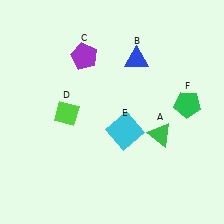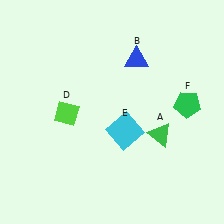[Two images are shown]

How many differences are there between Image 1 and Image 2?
There is 1 difference between the two images.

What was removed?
The purple pentagon (C) was removed in Image 2.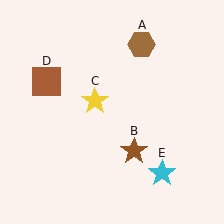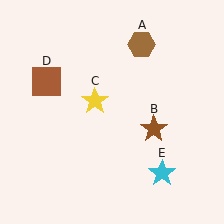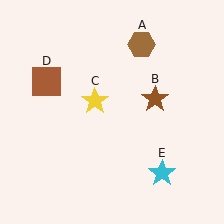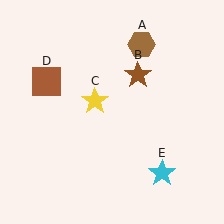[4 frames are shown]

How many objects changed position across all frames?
1 object changed position: brown star (object B).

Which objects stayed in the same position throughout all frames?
Brown hexagon (object A) and yellow star (object C) and brown square (object D) and cyan star (object E) remained stationary.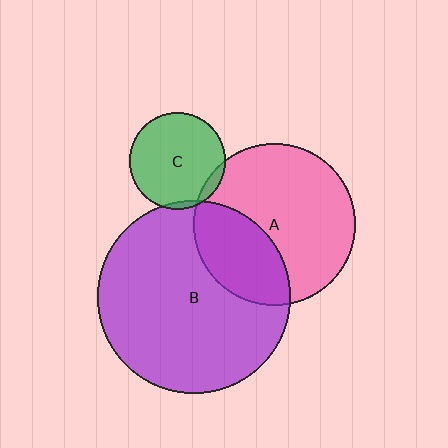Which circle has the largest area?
Circle B (purple).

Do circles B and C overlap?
Yes.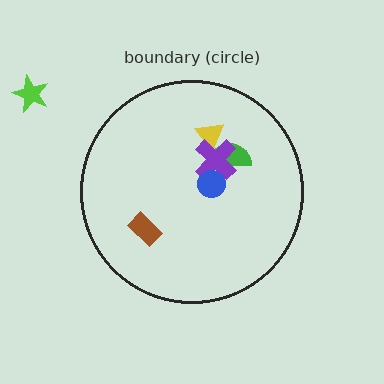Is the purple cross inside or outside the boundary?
Inside.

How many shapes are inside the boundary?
5 inside, 1 outside.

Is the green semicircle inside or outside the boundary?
Inside.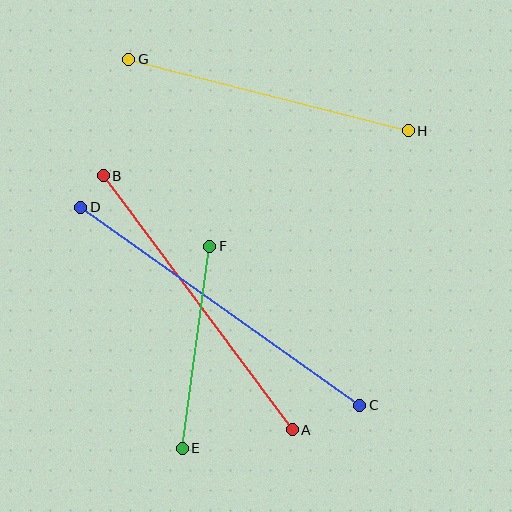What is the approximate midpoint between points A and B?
The midpoint is at approximately (198, 303) pixels.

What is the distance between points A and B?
The distance is approximately 317 pixels.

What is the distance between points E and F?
The distance is approximately 204 pixels.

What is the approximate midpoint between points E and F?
The midpoint is at approximately (196, 347) pixels.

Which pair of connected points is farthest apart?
Points C and D are farthest apart.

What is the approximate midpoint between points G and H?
The midpoint is at approximately (269, 95) pixels.